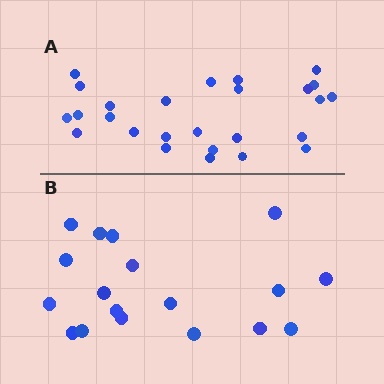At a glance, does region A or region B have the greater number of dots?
Region A (the top region) has more dots.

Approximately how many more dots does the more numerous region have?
Region A has roughly 8 or so more dots than region B.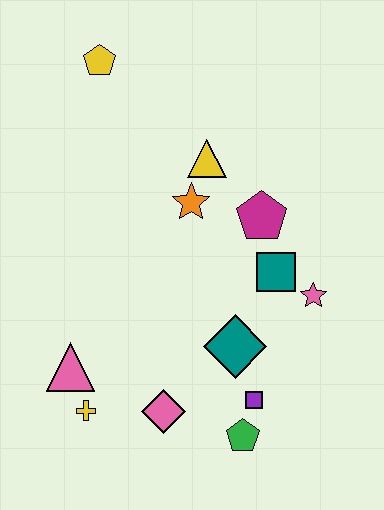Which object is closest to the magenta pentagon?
The teal square is closest to the magenta pentagon.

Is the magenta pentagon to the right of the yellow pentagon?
Yes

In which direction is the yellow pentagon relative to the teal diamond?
The yellow pentagon is above the teal diamond.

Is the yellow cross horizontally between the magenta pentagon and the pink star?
No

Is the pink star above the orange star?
No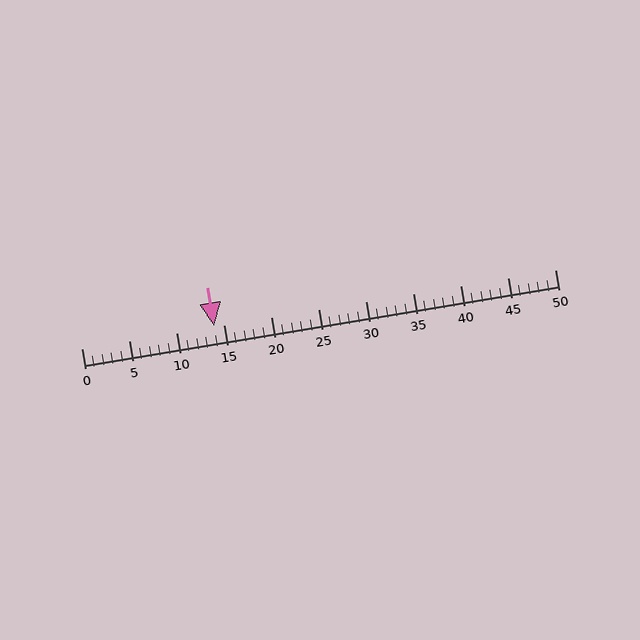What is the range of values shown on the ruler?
The ruler shows values from 0 to 50.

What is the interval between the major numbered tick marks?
The major tick marks are spaced 5 units apart.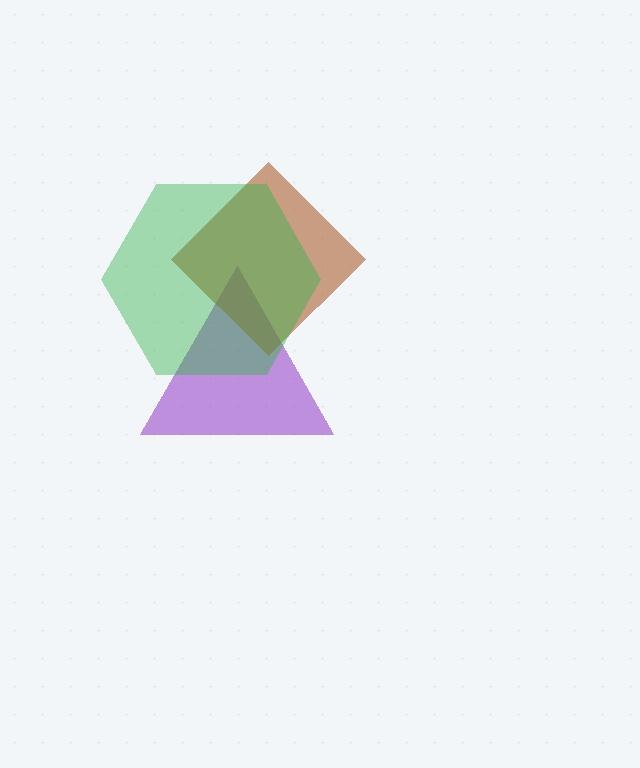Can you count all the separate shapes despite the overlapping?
Yes, there are 3 separate shapes.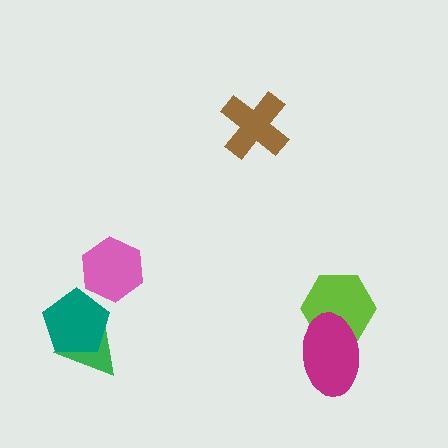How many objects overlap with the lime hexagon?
1 object overlaps with the lime hexagon.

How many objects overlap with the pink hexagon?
0 objects overlap with the pink hexagon.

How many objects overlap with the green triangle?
1 object overlaps with the green triangle.